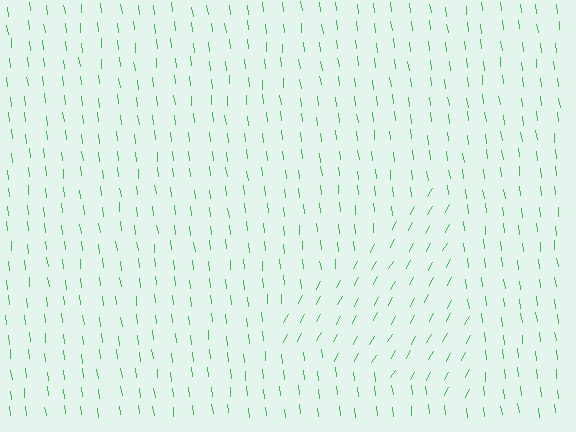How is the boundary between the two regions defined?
The boundary is defined purely by a change in line orientation (approximately 36 degrees difference). All lines are the same color and thickness.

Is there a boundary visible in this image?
Yes, there is a texture boundary formed by a change in line orientation.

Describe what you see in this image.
The image is filled with small green line segments. A triangle region in the image has lines oriented differently from the surrounding lines, creating a visible texture boundary.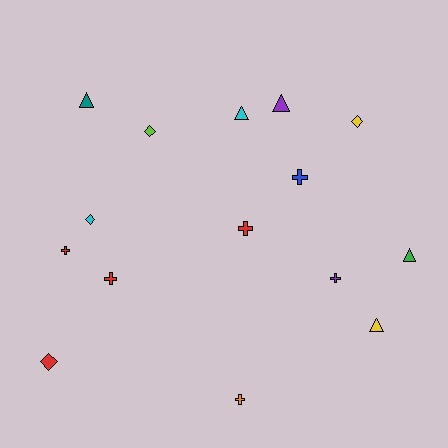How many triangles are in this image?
There are 5 triangles.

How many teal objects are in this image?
There is 1 teal object.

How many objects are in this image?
There are 15 objects.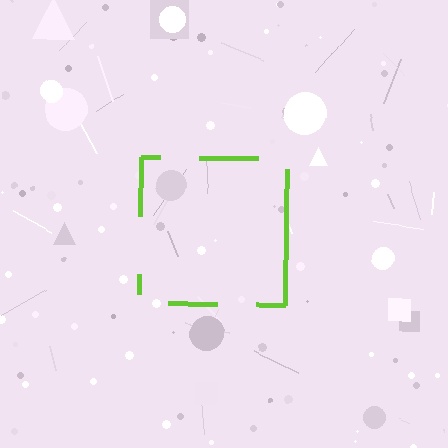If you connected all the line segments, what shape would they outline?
They would outline a square.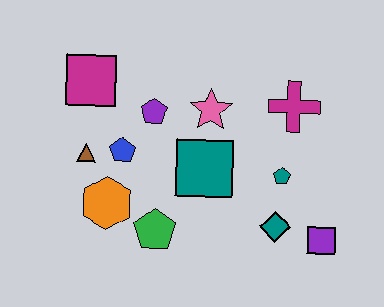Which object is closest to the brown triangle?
The blue pentagon is closest to the brown triangle.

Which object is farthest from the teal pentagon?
The magenta square is farthest from the teal pentagon.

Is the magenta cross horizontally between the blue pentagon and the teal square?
No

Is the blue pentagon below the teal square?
No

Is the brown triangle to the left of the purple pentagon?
Yes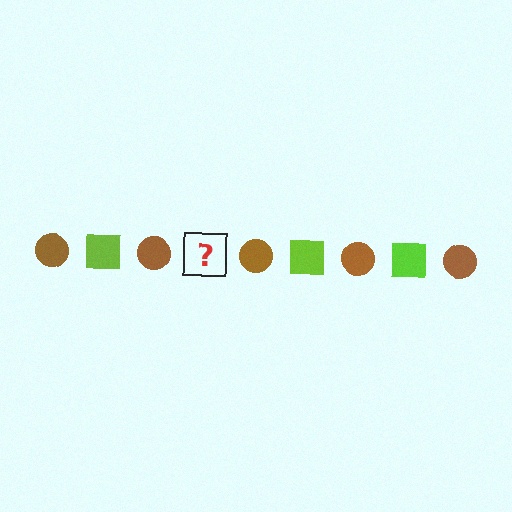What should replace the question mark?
The question mark should be replaced with a lime square.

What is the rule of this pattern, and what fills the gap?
The rule is that the pattern alternates between brown circle and lime square. The gap should be filled with a lime square.